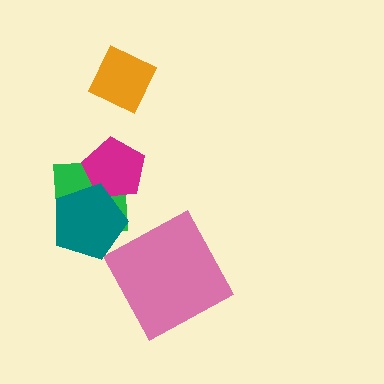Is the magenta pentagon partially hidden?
Yes, it is partially covered by another shape.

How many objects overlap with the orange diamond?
0 objects overlap with the orange diamond.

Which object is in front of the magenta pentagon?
The teal pentagon is in front of the magenta pentagon.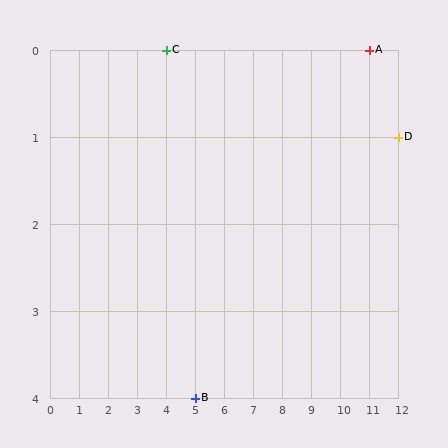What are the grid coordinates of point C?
Point C is at grid coordinates (4, 0).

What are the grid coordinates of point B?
Point B is at grid coordinates (5, 4).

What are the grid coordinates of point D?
Point D is at grid coordinates (12, 1).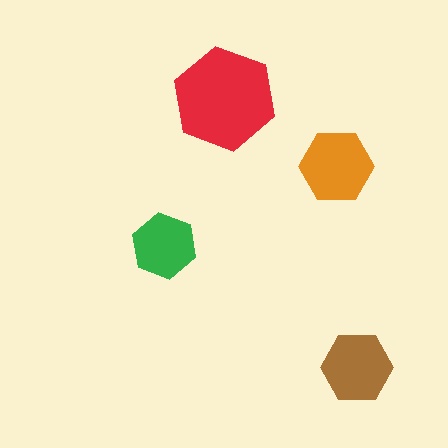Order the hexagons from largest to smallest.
the red one, the orange one, the brown one, the green one.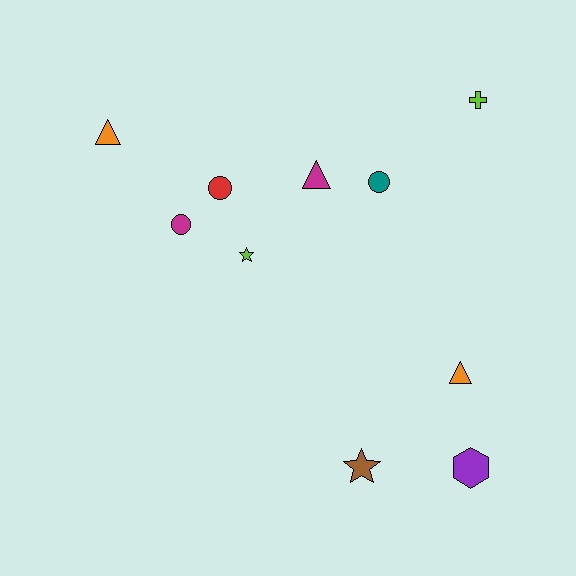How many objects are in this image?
There are 10 objects.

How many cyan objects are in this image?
There are no cyan objects.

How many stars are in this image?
There are 2 stars.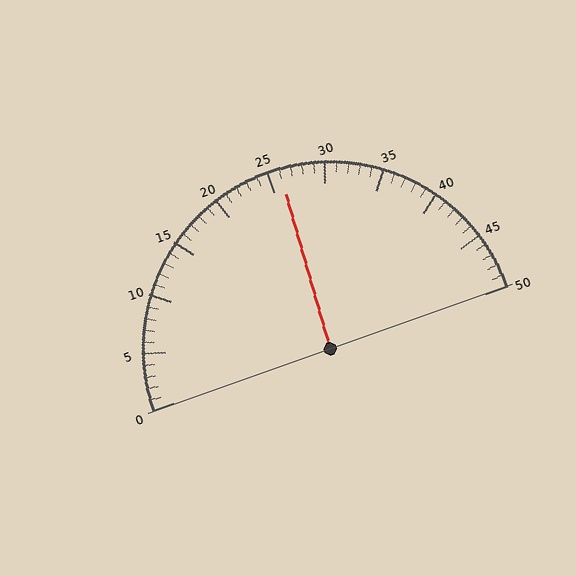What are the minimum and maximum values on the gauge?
The gauge ranges from 0 to 50.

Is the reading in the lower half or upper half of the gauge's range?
The reading is in the upper half of the range (0 to 50).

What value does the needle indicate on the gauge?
The needle indicates approximately 26.